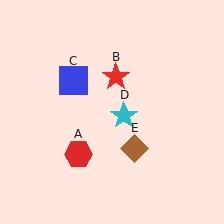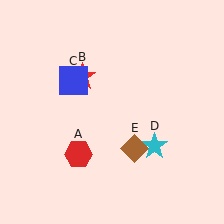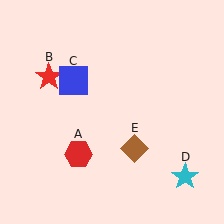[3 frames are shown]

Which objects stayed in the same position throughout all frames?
Red hexagon (object A) and blue square (object C) and brown diamond (object E) remained stationary.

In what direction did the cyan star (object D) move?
The cyan star (object D) moved down and to the right.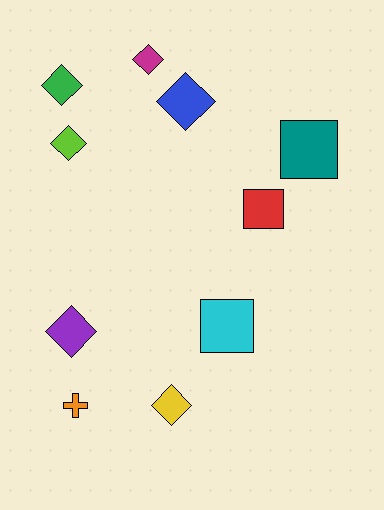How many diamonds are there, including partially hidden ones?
There are 6 diamonds.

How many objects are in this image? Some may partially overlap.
There are 10 objects.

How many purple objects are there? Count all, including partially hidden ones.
There is 1 purple object.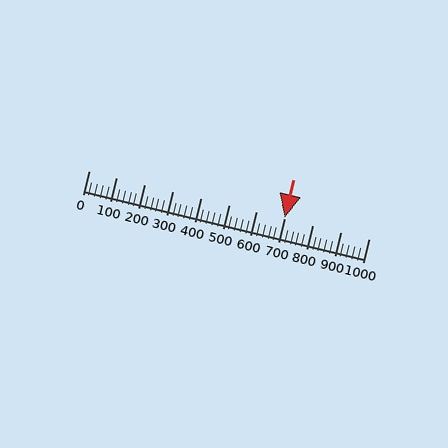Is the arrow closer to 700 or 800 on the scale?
The arrow is closer to 700.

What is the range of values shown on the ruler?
The ruler shows values from 0 to 1000.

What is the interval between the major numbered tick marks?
The major tick marks are spaced 100 units apart.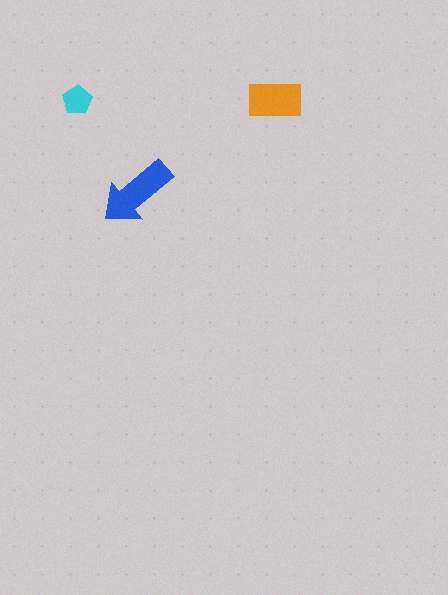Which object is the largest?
The blue arrow.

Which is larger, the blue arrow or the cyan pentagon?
The blue arrow.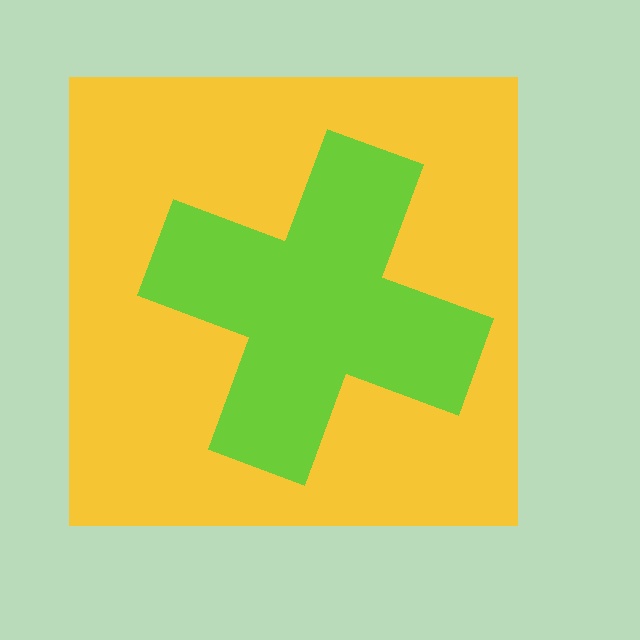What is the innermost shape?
The lime cross.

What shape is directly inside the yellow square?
The lime cross.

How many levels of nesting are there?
2.